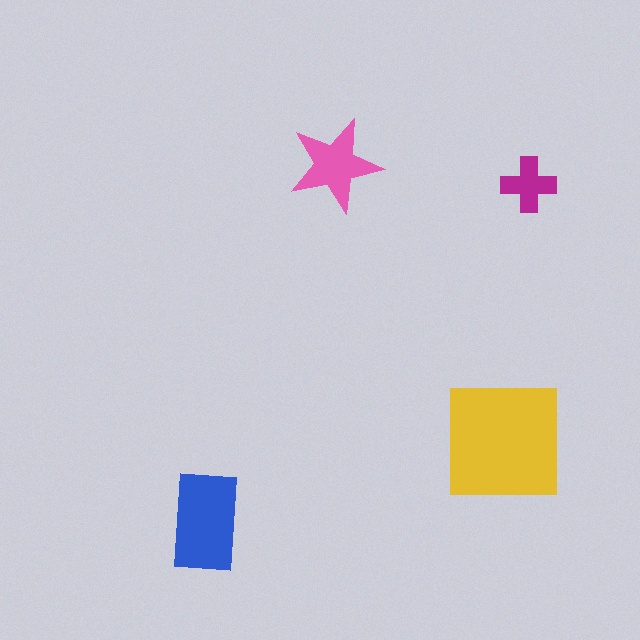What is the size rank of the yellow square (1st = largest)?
1st.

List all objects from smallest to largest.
The magenta cross, the pink star, the blue rectangle, the yellow square.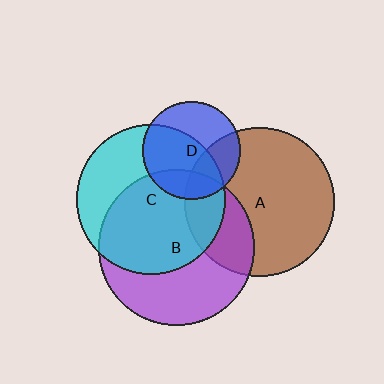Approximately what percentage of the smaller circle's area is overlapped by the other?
Approximately 60%.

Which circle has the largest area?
Circle B (purple).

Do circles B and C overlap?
Yes.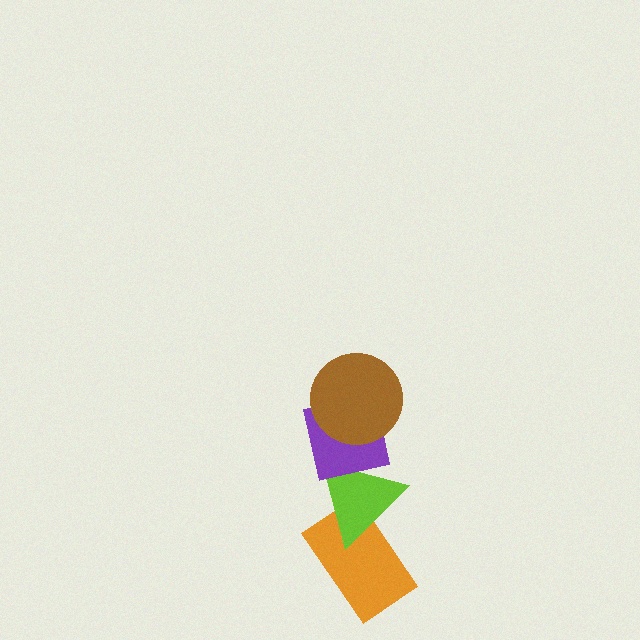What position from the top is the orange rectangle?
The orange rectangle is 4th from the top.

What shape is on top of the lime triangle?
The purple square is on top of the lime triangle.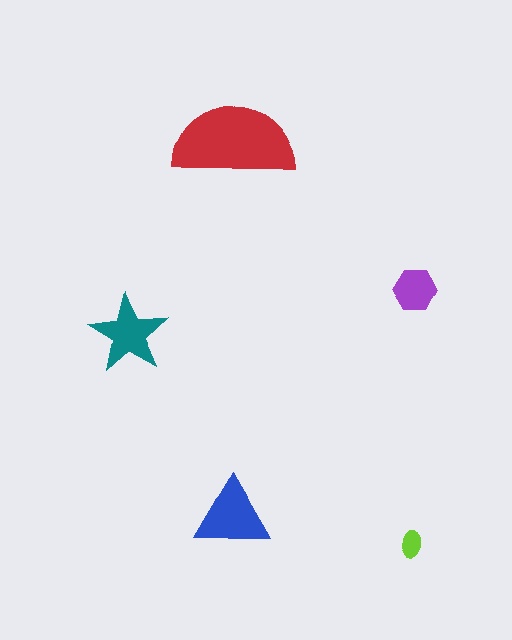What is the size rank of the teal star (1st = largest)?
3rd.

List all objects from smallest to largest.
The lime ellipse, the purple hexagon, the teal star, the blue triangle, the red semicircle.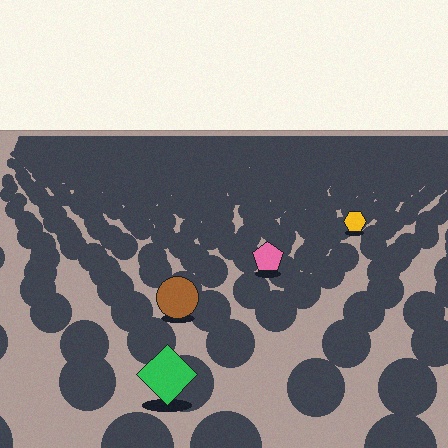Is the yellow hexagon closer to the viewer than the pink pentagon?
No. The pink pentagon is closer — you can tell from the texture gradient: the ground texture is coarser near it.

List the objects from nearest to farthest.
From nearest to farthest: the green diamond, the brown circle, the pink pentagon, the yellow hexagon.